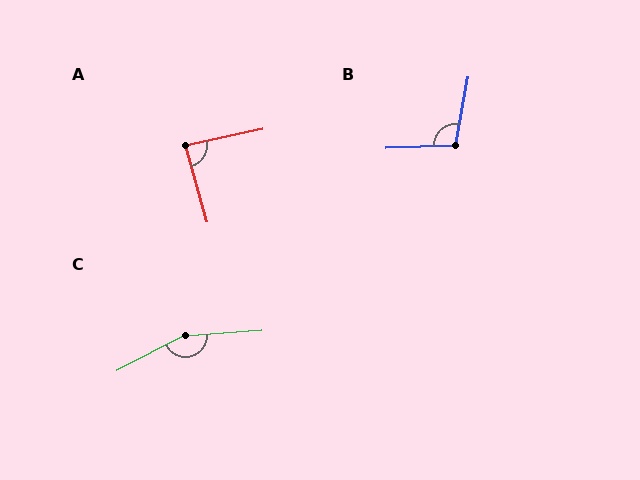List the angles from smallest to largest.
A (87°), B (102°), C (157°).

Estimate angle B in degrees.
Approximately 102 degrees.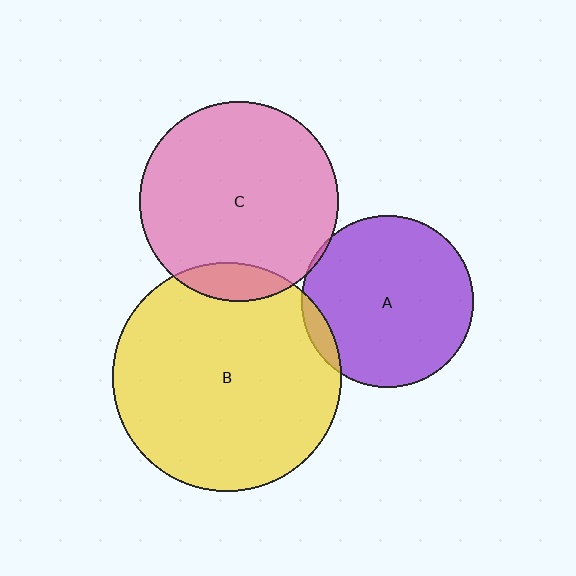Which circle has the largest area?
Circle B (yellow).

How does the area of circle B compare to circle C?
Approximately 1.3 times.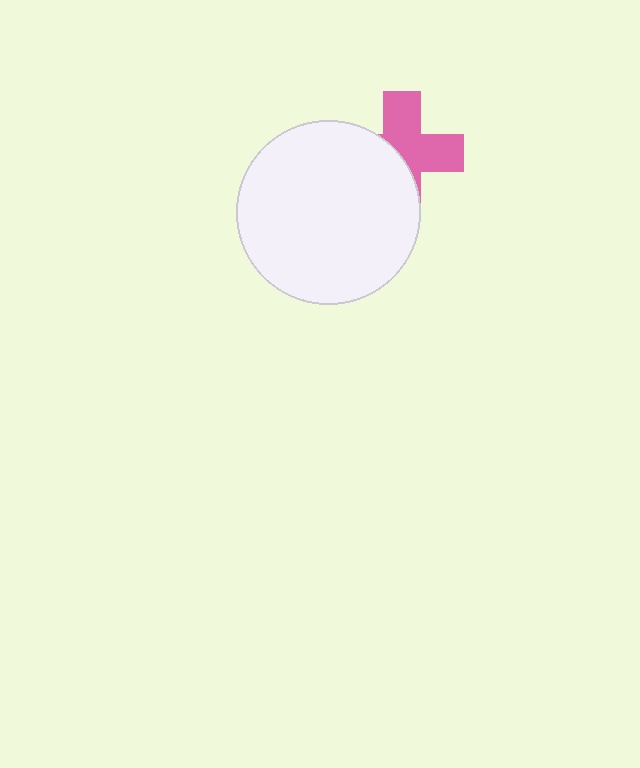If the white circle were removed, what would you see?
You would see the complete pink cross.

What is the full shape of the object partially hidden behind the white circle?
The partially hidden object is a pink cross.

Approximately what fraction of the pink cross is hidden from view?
Roughly 47% of the pink cross is hidden behind the white circle.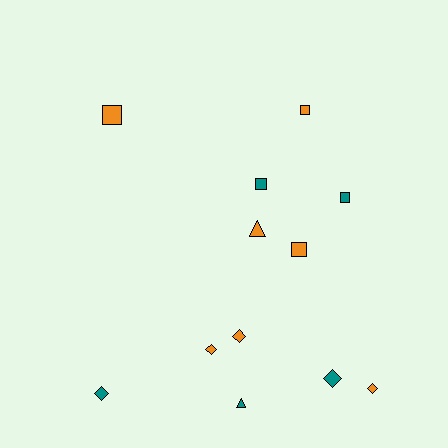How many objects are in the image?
There are 12 objects.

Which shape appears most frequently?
Square, with 5 objects.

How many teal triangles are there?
There is 1 teal triangle.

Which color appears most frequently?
Orange, with 7 objects.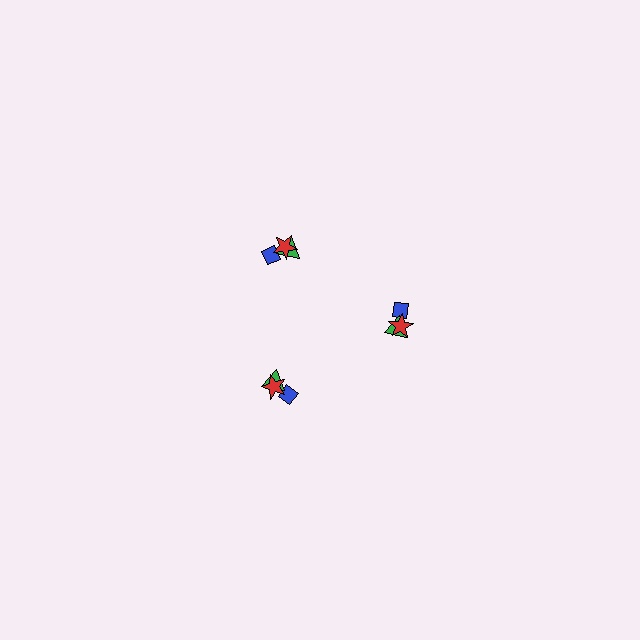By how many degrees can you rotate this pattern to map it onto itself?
The pattern maps onto itself every 120 degrees of rotation.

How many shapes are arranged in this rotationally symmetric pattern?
There are 9 shapes, arranged in 3 groups of 3.